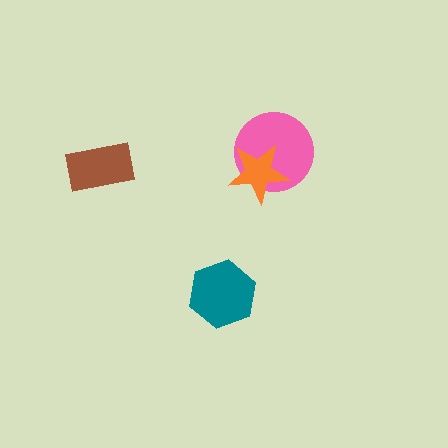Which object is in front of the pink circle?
The orange star is in front of the pink circle.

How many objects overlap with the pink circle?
1 object overlaps with the pink circle.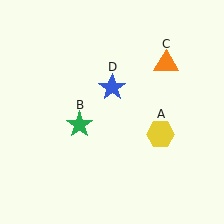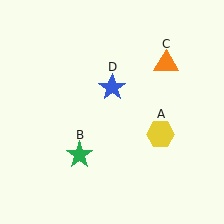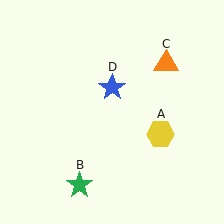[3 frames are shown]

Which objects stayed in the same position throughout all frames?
Yellow hexagon (object A) and orange triangle (object C) and blue star (object D) remained stationary.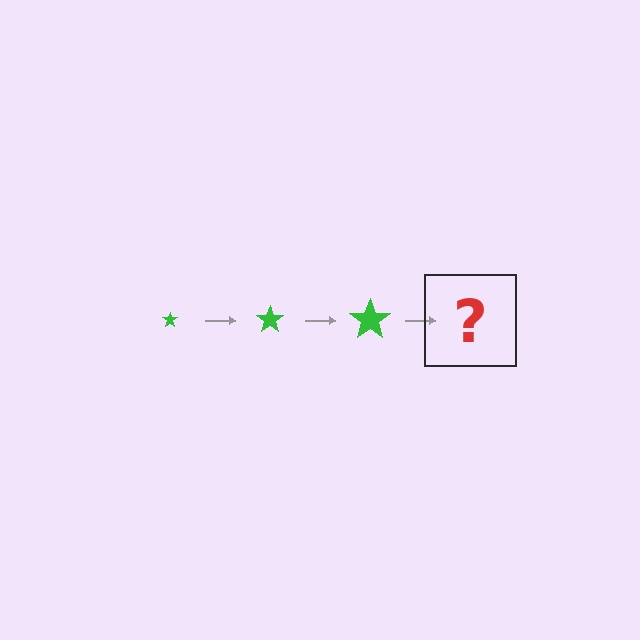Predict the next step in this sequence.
The next step is a green star, larger than the previous one.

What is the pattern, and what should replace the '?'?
The pattern is that the star gets progressively larger each step. The '?' should be a green star, larger than the previous one.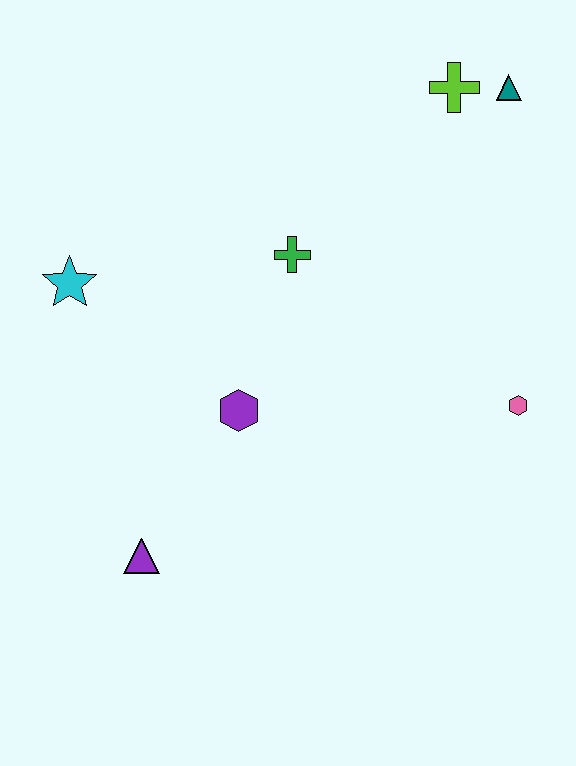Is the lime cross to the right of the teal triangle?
No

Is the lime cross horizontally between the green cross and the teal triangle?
Yes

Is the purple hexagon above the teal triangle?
No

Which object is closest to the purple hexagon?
The green cross is closest to the purple hexagon.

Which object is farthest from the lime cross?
The purple triangle is farthest from the lime cross.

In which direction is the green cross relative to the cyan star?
The green cross is to the right of the cyan star.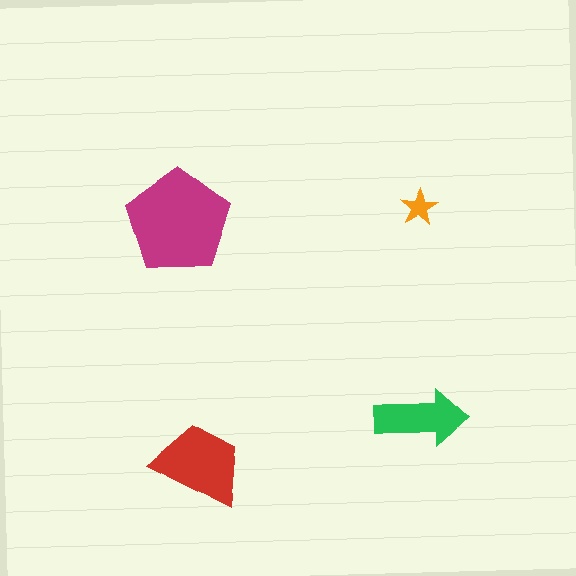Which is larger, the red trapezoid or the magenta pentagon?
The magenta pentagon.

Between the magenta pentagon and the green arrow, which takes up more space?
The magenta pentagon.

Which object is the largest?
The magenta pentagon.